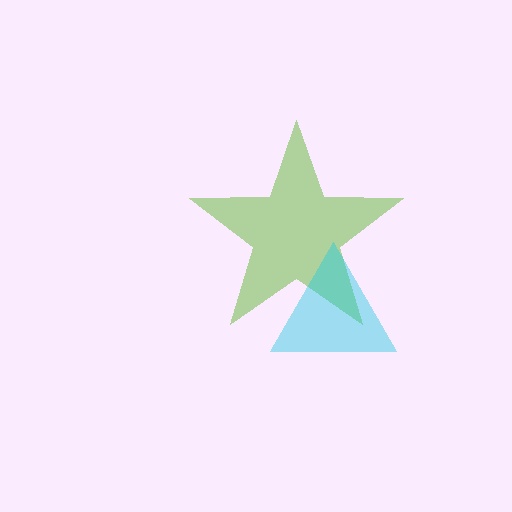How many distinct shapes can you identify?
There are 2 distinct shapes: a lime star, a cyan triangle.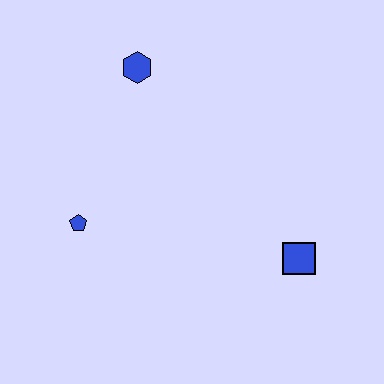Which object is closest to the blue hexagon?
The blue pentagon is closest to the blue hexagon.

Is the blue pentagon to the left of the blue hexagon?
Yes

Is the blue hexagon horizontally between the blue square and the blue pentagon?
Yes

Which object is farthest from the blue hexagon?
The blue square is farthest from the blue hexagon.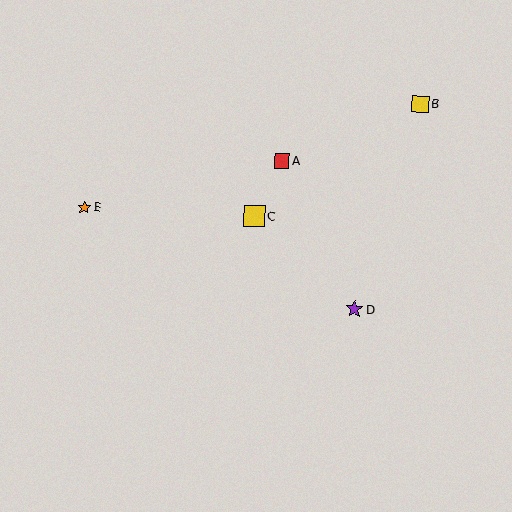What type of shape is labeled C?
Shape C is a yellow square.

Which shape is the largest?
The yellow square (labeled C) is the largest.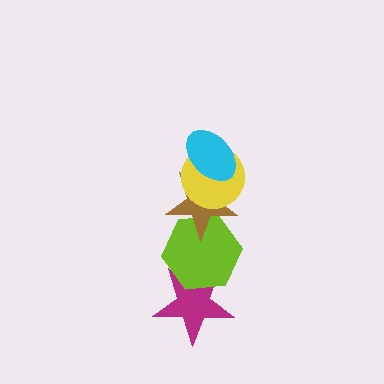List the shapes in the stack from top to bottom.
From top to bottom: the cyan ellipse, the yellow circle, the brown star, the lime hexagon, the magenta star.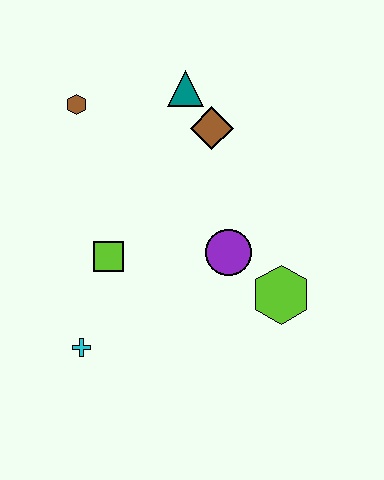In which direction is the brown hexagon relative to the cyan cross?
The brown hexagon is above the cyan cross.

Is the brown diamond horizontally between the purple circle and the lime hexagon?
No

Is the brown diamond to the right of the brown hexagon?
Yes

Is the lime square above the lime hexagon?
Yes